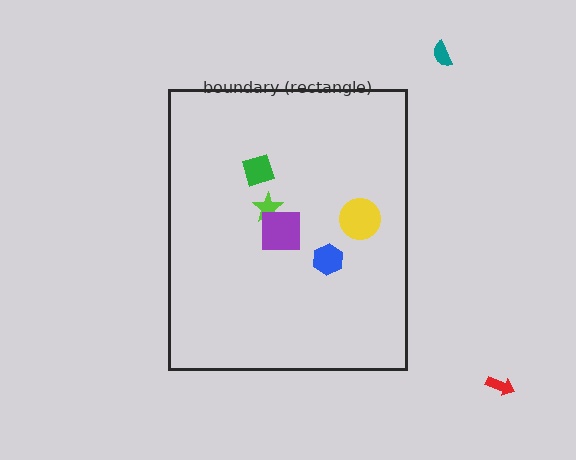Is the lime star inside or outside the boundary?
Inside.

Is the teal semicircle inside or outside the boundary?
Outside.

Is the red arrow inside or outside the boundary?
Outside.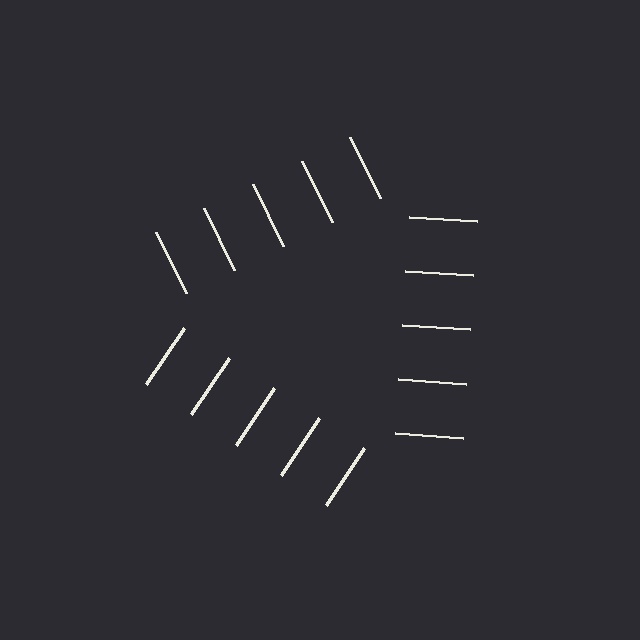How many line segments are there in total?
15 — 5 along each of the 3 edges.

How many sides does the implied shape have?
3 sides — the line-ends trace a triangle.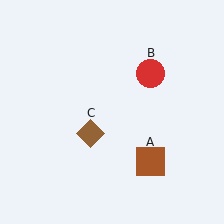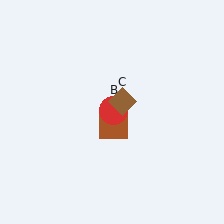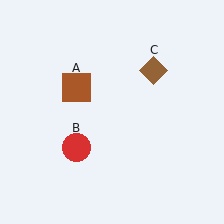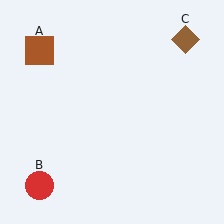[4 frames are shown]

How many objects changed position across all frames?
3 objects changed position: brown square (object A), red circle (object B), brown diamond (object C).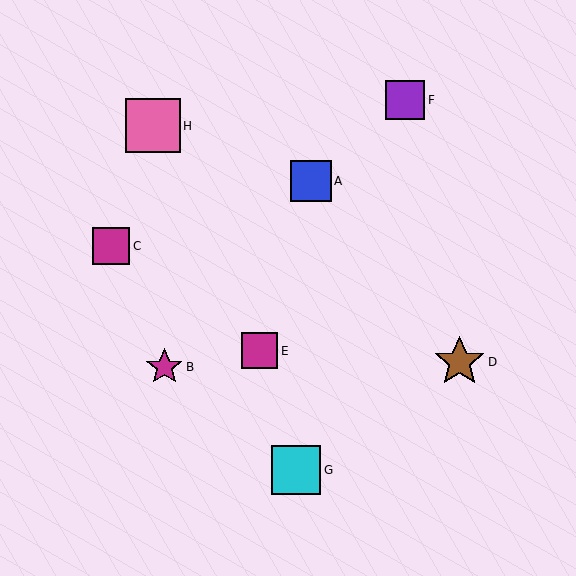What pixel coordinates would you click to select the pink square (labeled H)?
Click at (153, 126) to select the pink square H.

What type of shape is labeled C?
Shape C is a magenta square.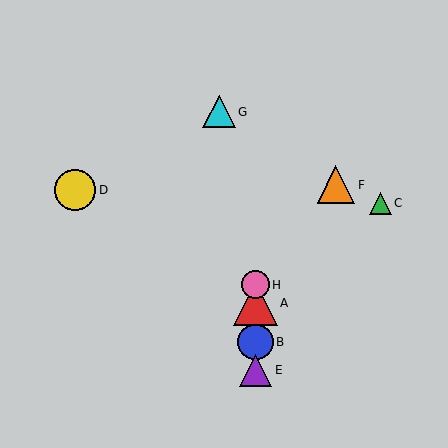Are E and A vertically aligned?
Yes, both are at x≈256.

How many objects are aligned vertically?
4 objects (A, B, E, H) are aligned vertically.